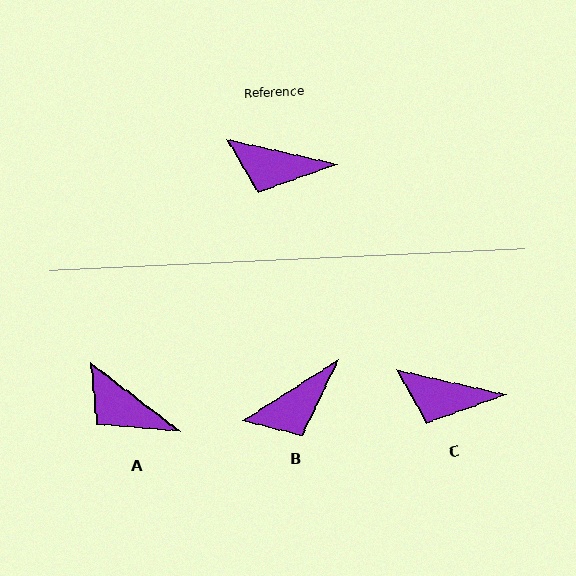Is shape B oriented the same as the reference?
No, it is off by about 45 degrees.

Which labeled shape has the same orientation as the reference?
C.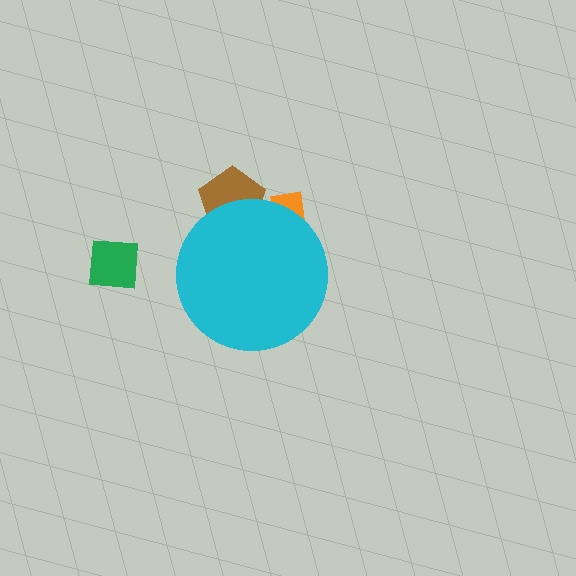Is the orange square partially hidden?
Yes, the orange square is partially hidden behind the cyan circle.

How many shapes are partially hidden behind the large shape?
2 shapes are partially hidden.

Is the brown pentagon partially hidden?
Yes, the brown pentagon is partially hidden behind the cyan circle.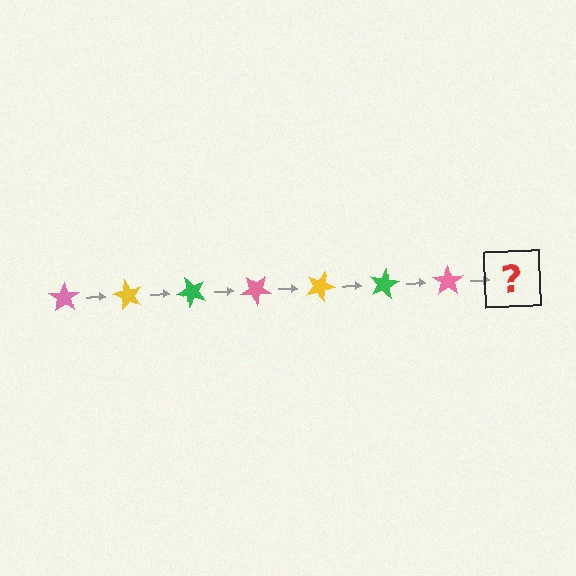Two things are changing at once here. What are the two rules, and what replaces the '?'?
The two rules are that it rotates 60 degrees each step and the color cycles through pink, yellow, and green. The '?' should be a yellow star, rotated 420 degrees from the start.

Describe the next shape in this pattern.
It should be a yellow star, rotated 420 degrees from the start.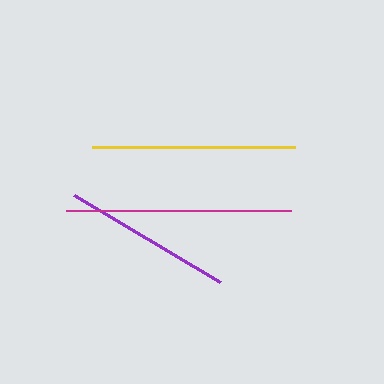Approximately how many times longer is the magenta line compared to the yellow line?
The magenta line is approximately 1.1 times the length of the yellow line.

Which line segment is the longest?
The magenta line is the longest at approximately 225 pixels.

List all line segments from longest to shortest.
From longest to shortest: magenta, yellow, purple.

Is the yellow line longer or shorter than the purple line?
The yellow line is longer than the purple line.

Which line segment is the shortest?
The purple line is the shortest at approximately 170 pixels.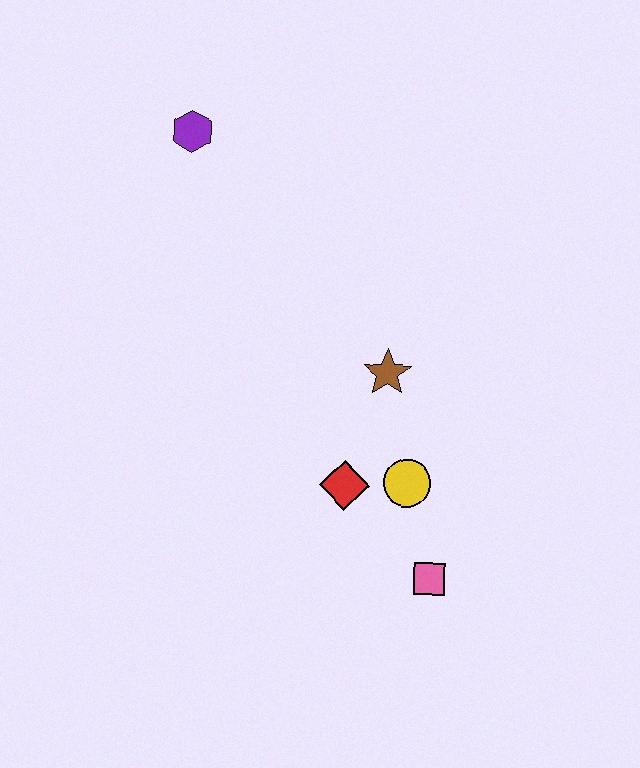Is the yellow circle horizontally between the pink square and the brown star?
Yes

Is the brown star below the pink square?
No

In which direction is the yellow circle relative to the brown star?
The yellow circle is below the brown star.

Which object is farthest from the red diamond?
The purple hexagon is farthest from the red diamond.